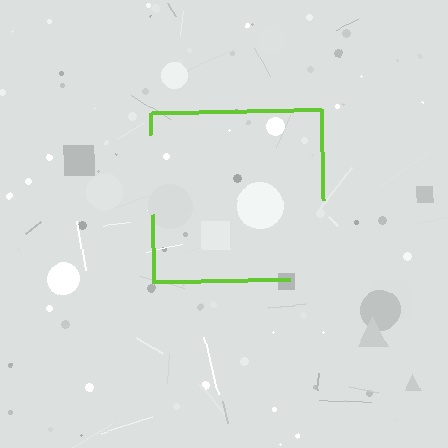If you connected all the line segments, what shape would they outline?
They would outline a square.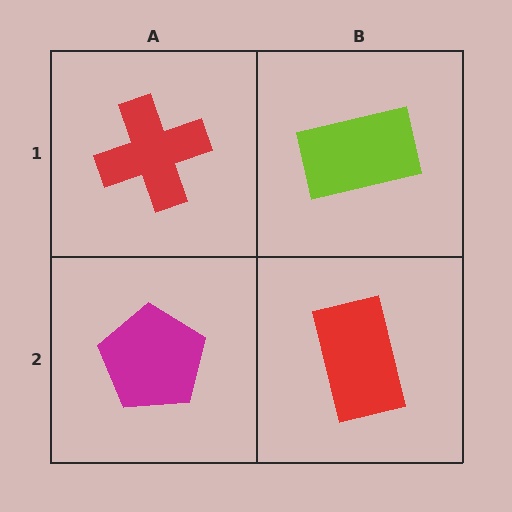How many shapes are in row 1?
2 shapes.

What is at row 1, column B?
A lime rectangle.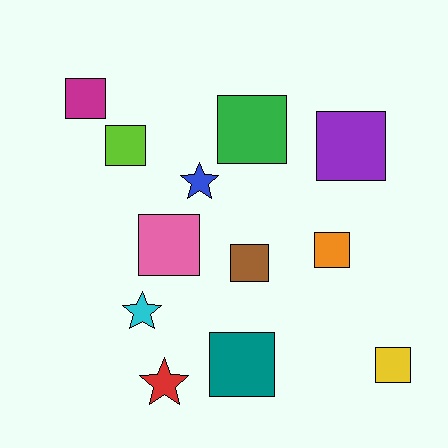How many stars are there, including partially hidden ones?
There are 3 stars.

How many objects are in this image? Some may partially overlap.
There are 12 objects.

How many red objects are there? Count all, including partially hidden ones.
There is 1 red object.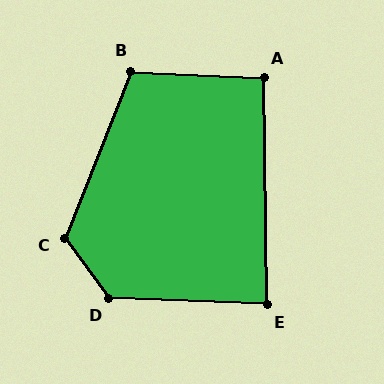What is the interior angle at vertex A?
Approximately 94 degrees (approximately right).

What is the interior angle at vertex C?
Approximately 122 degrees (obtuse).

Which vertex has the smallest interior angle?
E, at approximately 87 degrees.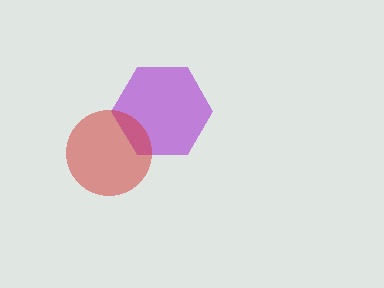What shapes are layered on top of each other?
The layered shapes are: a purple hexagon, a red circle.